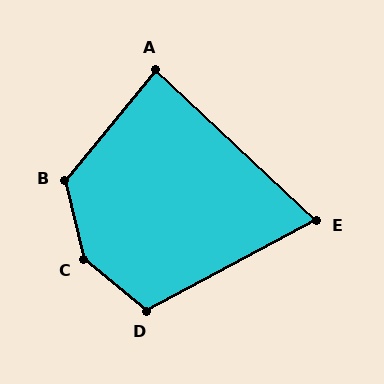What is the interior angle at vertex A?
Approximately 86 degrees (approximately right).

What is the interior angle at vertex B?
Approximately 127 degrees (obtuse).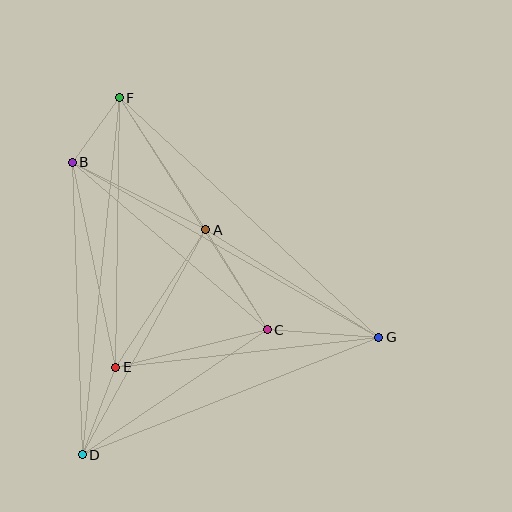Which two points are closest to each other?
Points B and F are closest to each other.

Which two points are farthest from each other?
Points D and F are farthest from each other.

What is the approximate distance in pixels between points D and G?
The distance between D and G is approximately 319 pixels.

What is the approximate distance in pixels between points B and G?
The distance between B and G is approximately 353 pixels.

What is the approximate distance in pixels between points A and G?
The distance between A and G is approximately 204 pixels.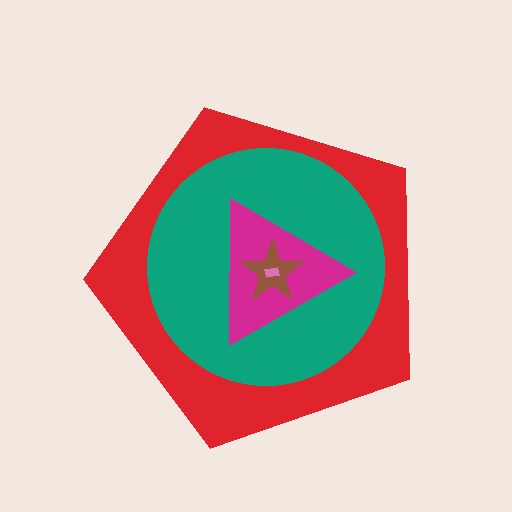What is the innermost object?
The pink rectangle.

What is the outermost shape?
The red pentagon.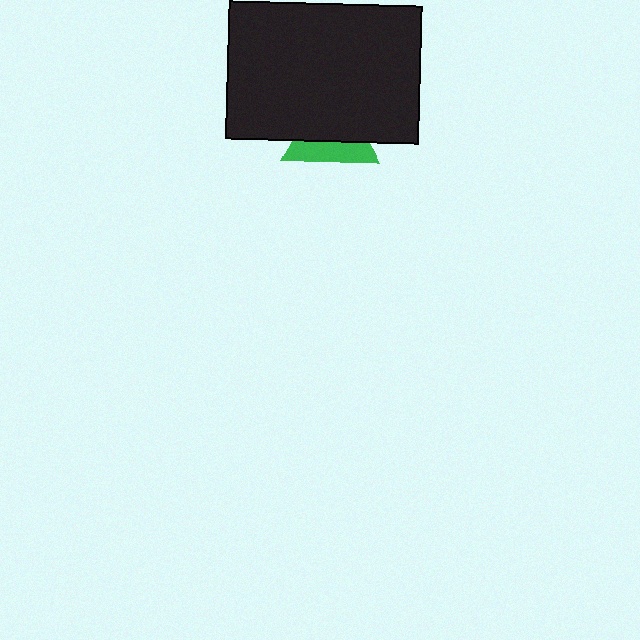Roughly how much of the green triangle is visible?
A small part of it is visible (roughly 41%).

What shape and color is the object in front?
The object in front is a black rectangle.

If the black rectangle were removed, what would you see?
You would see the complete green triangle.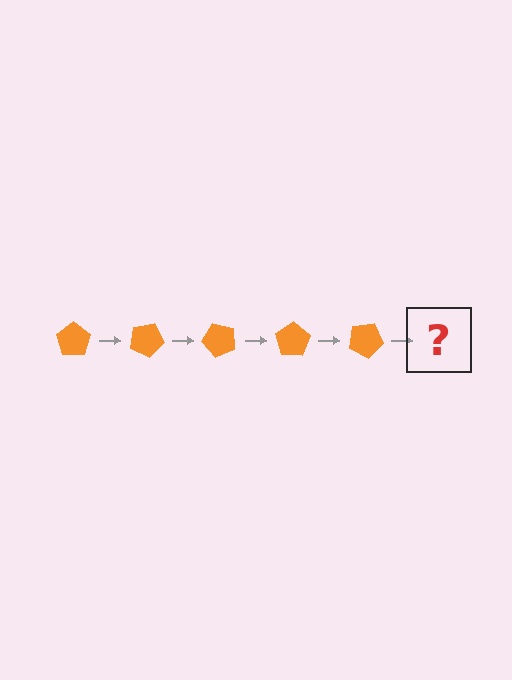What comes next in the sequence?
The next element should be an orange pentagon rotated 125 degrees.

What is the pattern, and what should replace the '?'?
The pattern is that the pentagon rotates 25 degrees each step. The '?' should be an orange pentagon rotated 125 degrees.